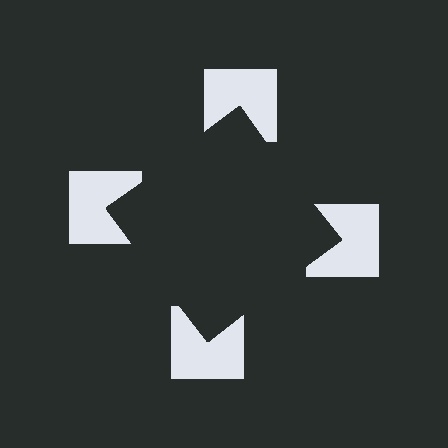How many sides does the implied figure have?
4 sides.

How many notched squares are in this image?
There are 4 — one at each vertex of the illusory square.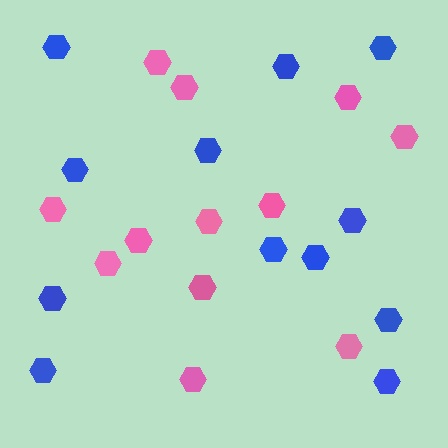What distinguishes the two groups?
There are 2 groups: one group of pink hexagons (12) and one group of blue hexagons (12).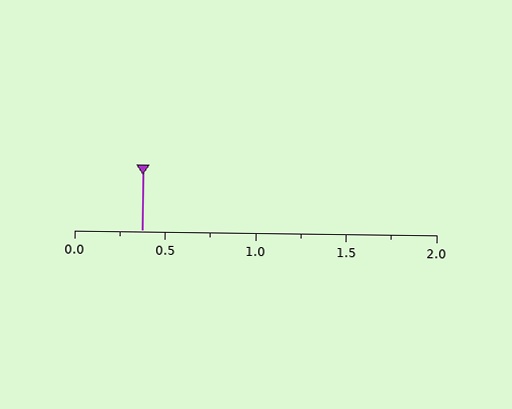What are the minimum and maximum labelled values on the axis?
The axis runs from 0.0 to 2.0.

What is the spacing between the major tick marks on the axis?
The major ticks are spaced 0.5 apart.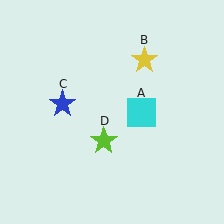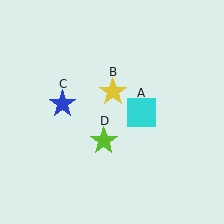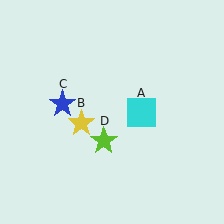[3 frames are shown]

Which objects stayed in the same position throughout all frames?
Cyan square (object A) and blue star (object C) and lime star (object D) remained stationary.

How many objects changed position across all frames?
1 object changed position: yellow star (object B).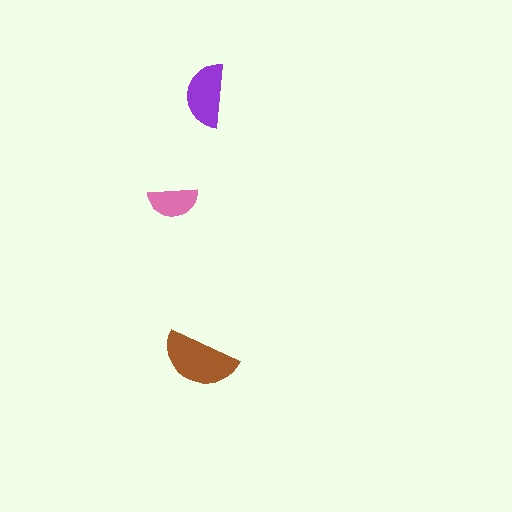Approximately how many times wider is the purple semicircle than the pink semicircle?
About 1.5 times wider.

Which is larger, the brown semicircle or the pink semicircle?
The brown one.